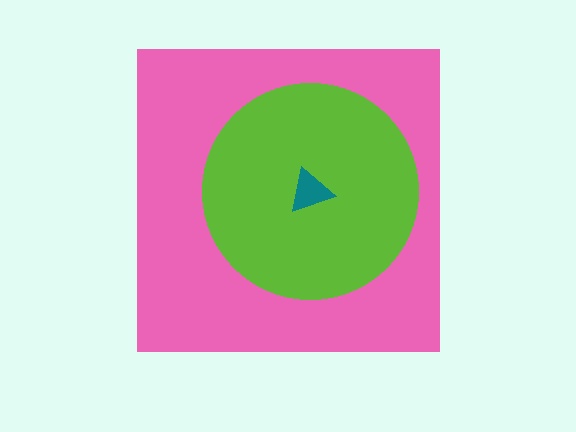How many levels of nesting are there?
3.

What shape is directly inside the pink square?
The lime circle.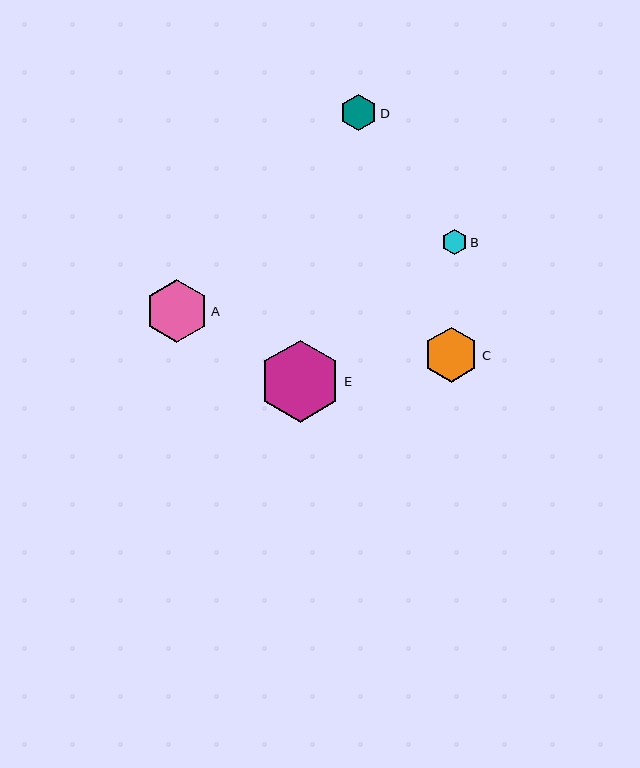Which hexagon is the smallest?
Hexagon B is the smallest with a size of approximately 25 pixels.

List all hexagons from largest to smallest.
From largest to smallest: E, A, C, D, B.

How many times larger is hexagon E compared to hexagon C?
Hexagon E is approximately 1.5 times the size of hexagon C.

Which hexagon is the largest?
Hexagon E is the largest with a size of approximately 82 pixels.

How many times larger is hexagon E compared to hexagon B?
Hexagon E is approximately 3.2 times the size of hexagon B.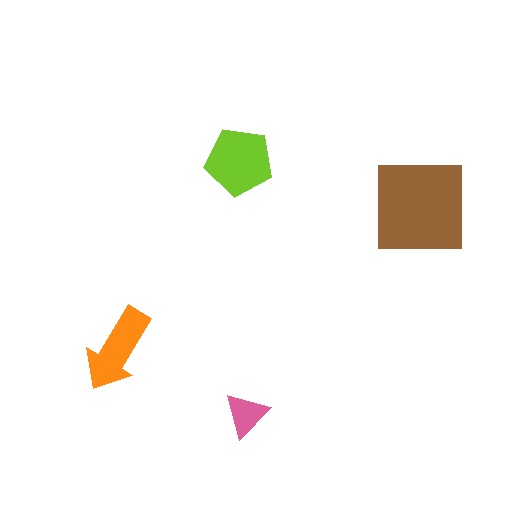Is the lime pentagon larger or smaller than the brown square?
Smaller.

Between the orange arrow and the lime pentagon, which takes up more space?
The lime pentagon.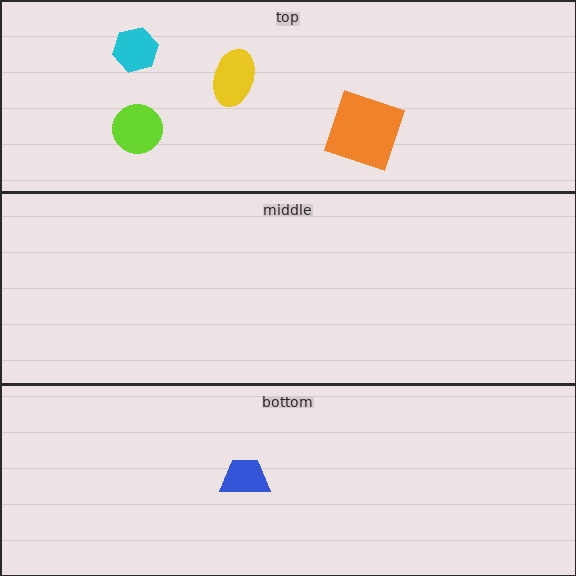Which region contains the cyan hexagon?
The top region.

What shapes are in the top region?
The yellow ellipse, the lime circle, the orange square, the cyan hexagon.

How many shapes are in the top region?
4.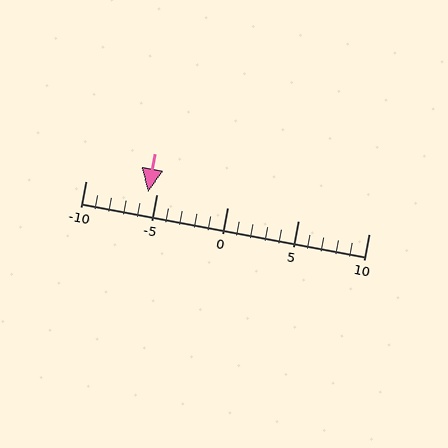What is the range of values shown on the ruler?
The ruler shows values from -10 to 10.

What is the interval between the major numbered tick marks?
The major tick marks are spaced 5 units apart.